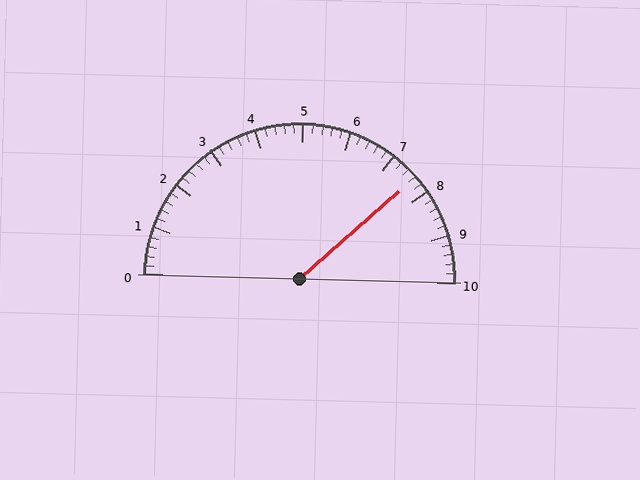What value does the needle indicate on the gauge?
The needle indicates approximately 7.6.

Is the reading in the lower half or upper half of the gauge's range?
The reading is in the upper half of the range (0 to 10).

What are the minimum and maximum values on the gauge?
The gauge ranges from 0 to 10.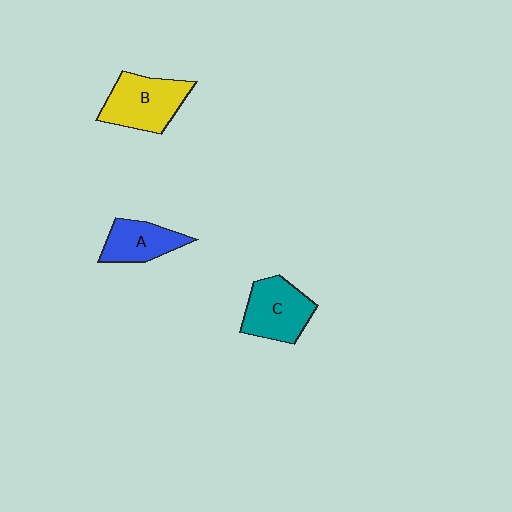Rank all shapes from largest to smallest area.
From largest to smallest: B (yellow), C (teal), A (blue).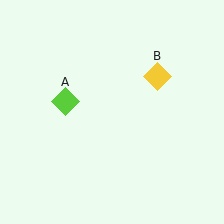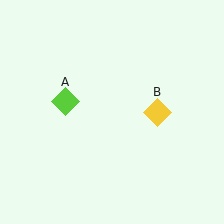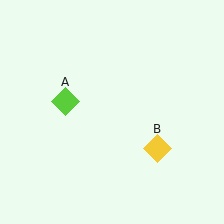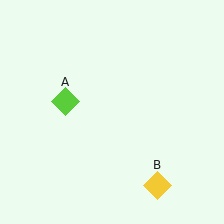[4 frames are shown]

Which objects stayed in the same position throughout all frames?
Lime diamond (object A) remained stationary.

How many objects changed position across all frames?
1 object changed position: yellow diamond (object B).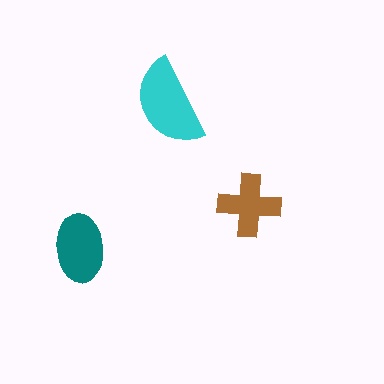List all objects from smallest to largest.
The brown cross, the teal ellipse, the cyan semicircle.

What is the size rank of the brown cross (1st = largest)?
3rd.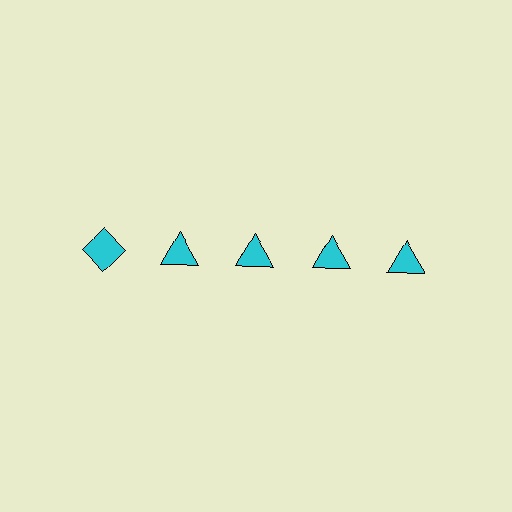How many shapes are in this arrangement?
There are 5 shapes arranged in a grid pattern.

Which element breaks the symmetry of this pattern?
The cyan diamond in the top row, leftmost column breaks the symmetry. All other shapes are cyan triangles.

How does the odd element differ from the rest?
It has a different shape: diamond instead of triangle.